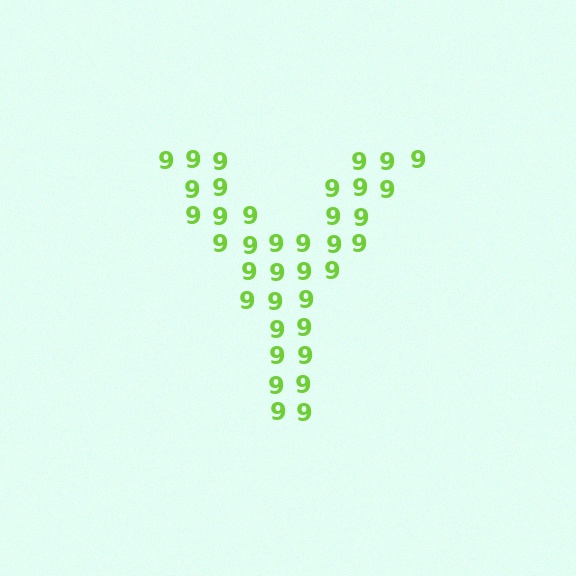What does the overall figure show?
The overall figure shows the letter Y.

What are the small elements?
The small elements are digit 9's.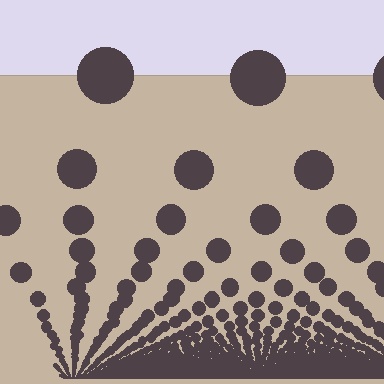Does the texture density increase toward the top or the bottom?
Density increases toward the bottom.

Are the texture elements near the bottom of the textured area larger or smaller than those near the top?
Smaller. The gradient is inverted — elements near the bottom are smaller and denser.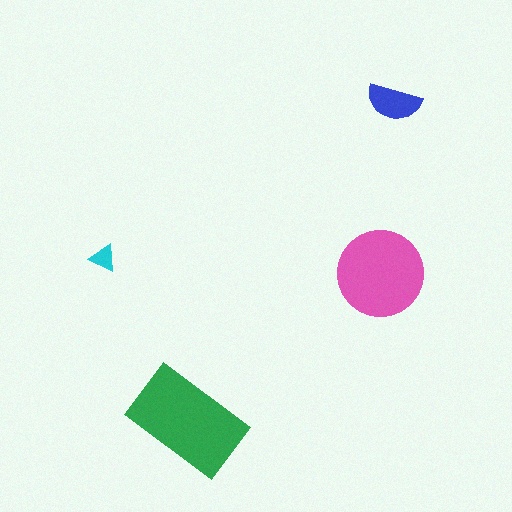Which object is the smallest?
The cyan triangle.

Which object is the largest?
The green rectangle.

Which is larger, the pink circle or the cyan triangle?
The pink circle.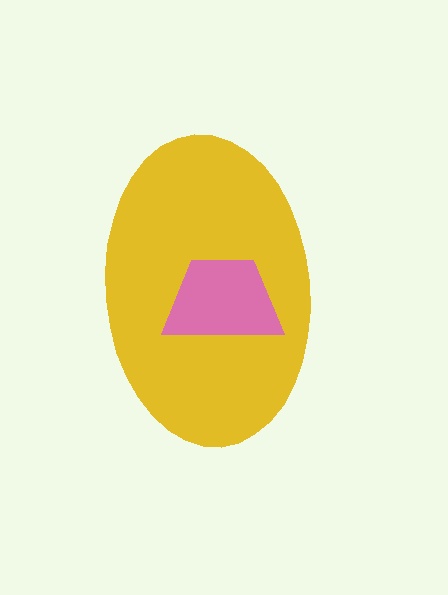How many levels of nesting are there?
2.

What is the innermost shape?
The pink trapezoid.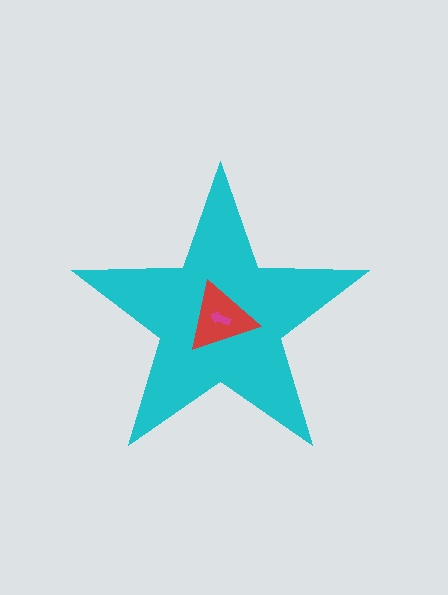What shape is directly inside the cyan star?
The red triangle.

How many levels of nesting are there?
3.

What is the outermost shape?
The cyan star.